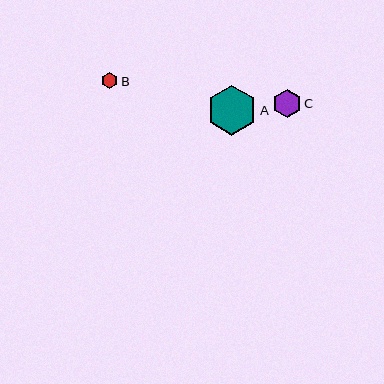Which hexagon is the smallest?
Hexagon B is the smallest with a size of approximately 16 pixels.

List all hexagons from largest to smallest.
From largest to smallest: A, C, B.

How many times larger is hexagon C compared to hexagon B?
Hexagon C is approximately 1.7 times the size of hexagon B.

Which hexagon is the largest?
Hexagon A is the largest with a size of approximately 50 pixels.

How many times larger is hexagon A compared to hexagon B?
Hexagon A is approximately 3.0 times the size of hexagon B.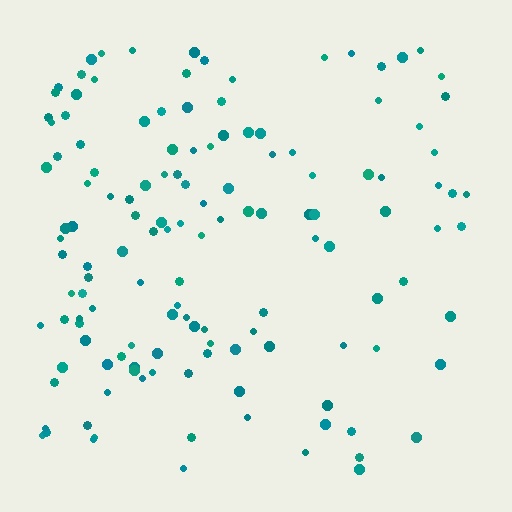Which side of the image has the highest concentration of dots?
The left.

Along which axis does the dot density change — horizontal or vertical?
Horizontal.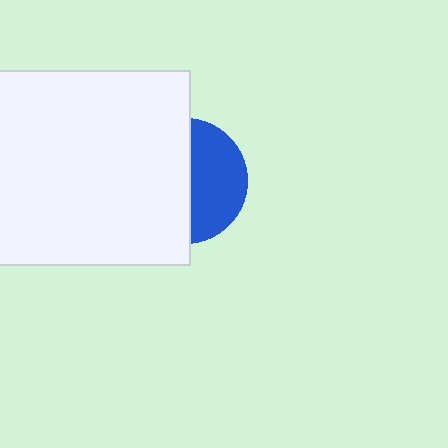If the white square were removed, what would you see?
You would see the complete blue circle.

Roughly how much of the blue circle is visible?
A small part of it is visible (roughly 43%).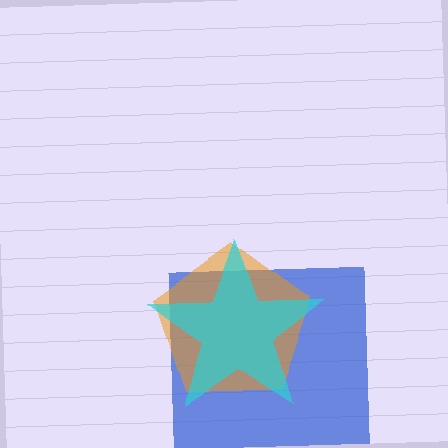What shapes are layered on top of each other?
The layered shapes are: a blue square, an orange pentagon, a cyan star.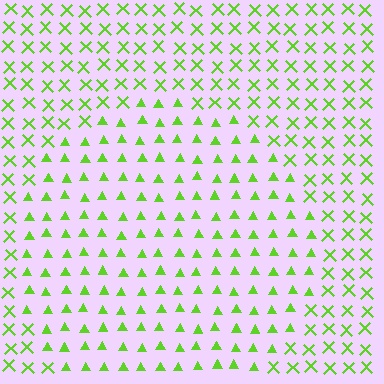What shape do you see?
I see a circle.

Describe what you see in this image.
The image is filled with small lime elements arranged in a uniform grid. A circle-shaped region contains triangles, while the surrounding area contains X marks. The boundary is defined purely by the change in element shape.